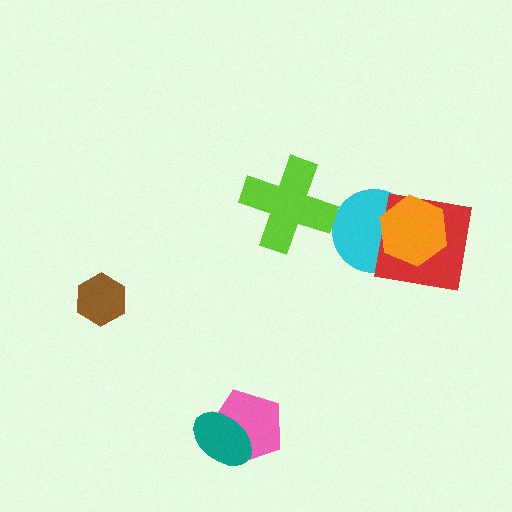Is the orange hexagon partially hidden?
No, no other shape covers it.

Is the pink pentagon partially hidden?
Yes, it is partially covered by another shape.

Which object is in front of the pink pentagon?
The teal ellipse is in front of the pink pentagon.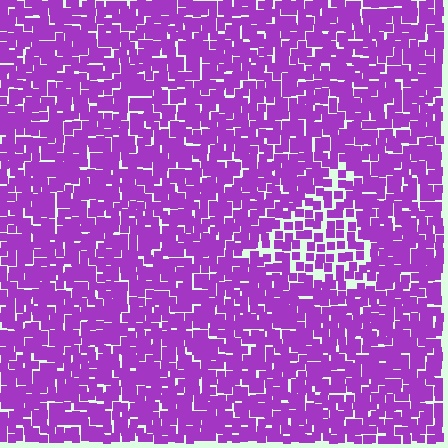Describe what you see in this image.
The image contains small purple elements arranged at two different densities. A triangle-shaped region is visible where the elements are less densely packed than the surrounding area.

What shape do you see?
I see a triangle.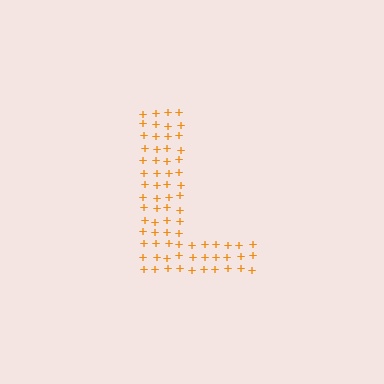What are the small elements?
The small elements are plus signs.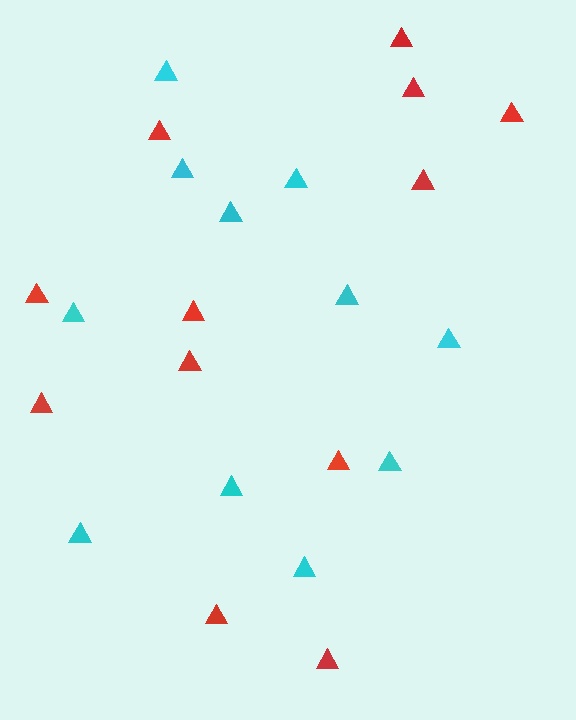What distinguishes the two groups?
There are 2 groups: one group of cyan triangles (11) and one group of red triangles (12).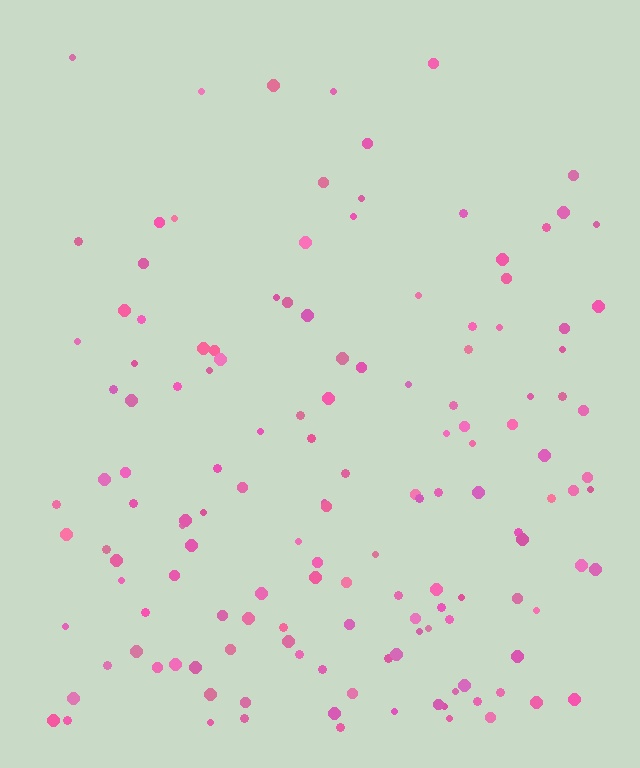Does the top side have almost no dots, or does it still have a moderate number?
Still a moderate number, just noticeably fewer than the bottom.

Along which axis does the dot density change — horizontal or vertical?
Vertical.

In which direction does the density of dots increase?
From top to bottom, with the bottom side densest.